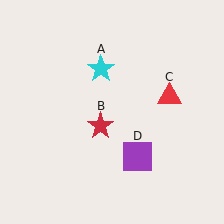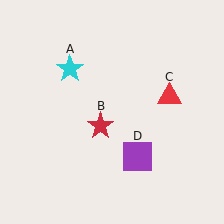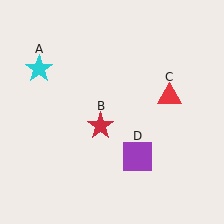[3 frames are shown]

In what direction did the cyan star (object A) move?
The cyan star (object A) moved left.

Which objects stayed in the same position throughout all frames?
Red star (object B) and red triangle (object C) and purple square (object D) remained stationary.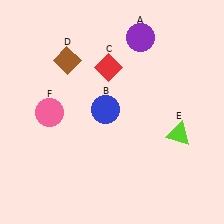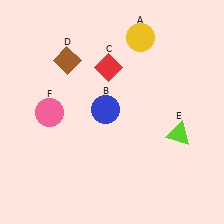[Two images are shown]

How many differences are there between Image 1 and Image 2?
There is 1 difference between the two images.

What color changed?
The circle (A) changed from purple in Image 1 to yellow in Image 2.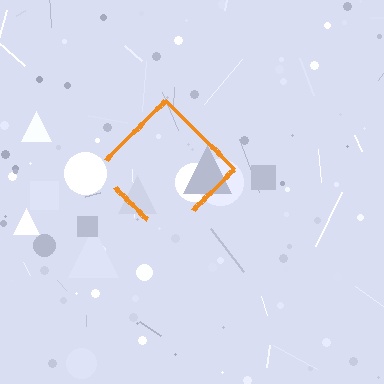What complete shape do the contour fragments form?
The contour fragments form a diamond.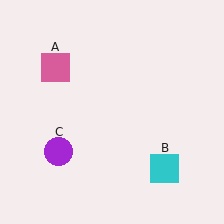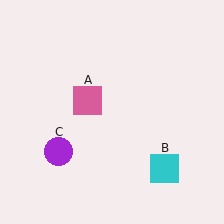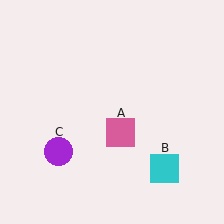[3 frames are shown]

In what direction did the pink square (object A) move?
The pink square (object A) moved down and to the right.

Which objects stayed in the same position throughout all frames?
Cyan square (object B) and purple circle (object C) remained stationary.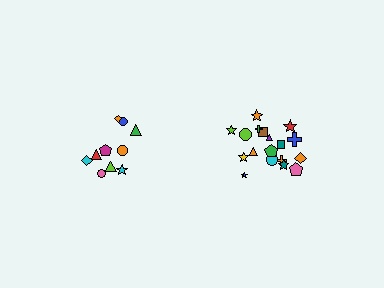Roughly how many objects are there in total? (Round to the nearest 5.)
Roughly 30 objects in total.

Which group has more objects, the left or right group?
The right group.